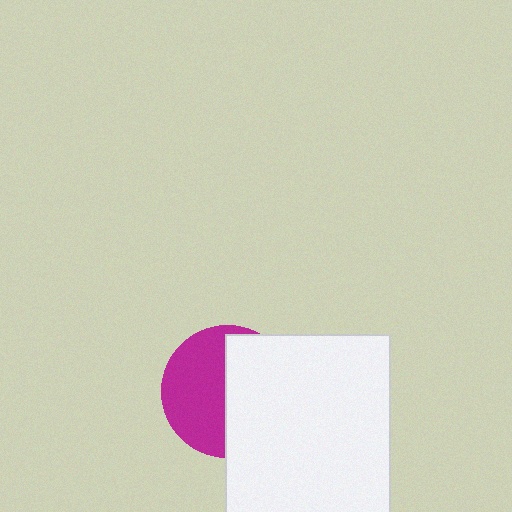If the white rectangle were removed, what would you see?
You would see the complete magenta circle.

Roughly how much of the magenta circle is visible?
About half of it is visible (roughly 50%).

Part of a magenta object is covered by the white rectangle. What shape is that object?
It is a circle.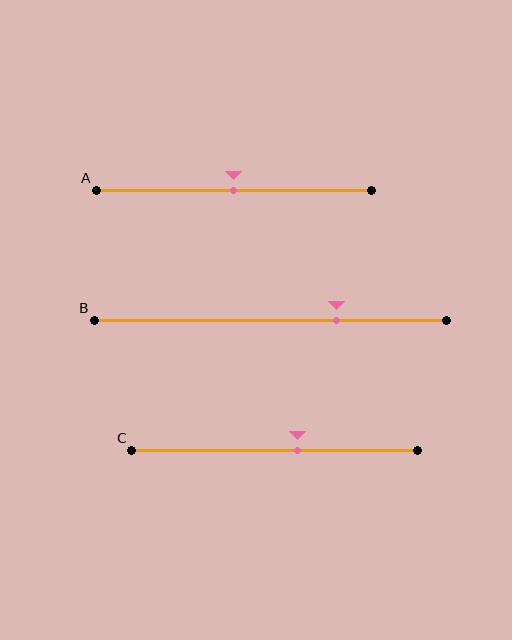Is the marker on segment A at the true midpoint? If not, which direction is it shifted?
Yes, the marker on segment A is at the true midpoint.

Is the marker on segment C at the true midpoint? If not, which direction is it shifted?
No, the marker on segment C is shifted to the right by about 8% of the segment length.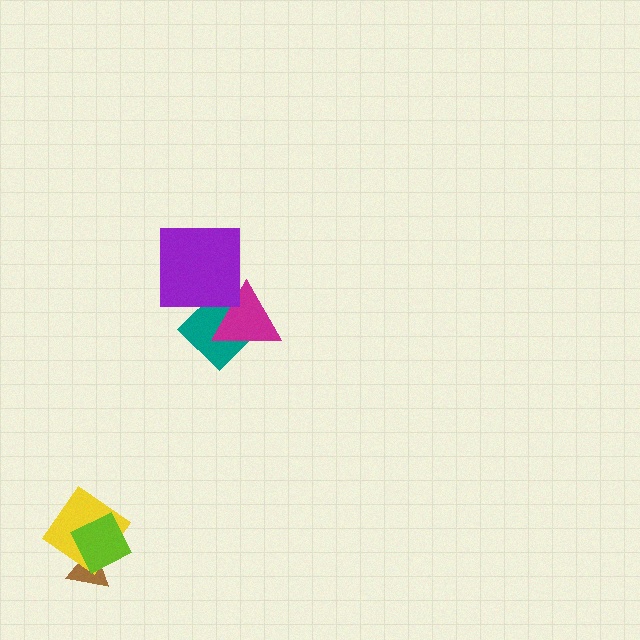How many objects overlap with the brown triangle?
2 objects overlap with the brown triangle.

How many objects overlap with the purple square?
2 objects overlap with the purple square.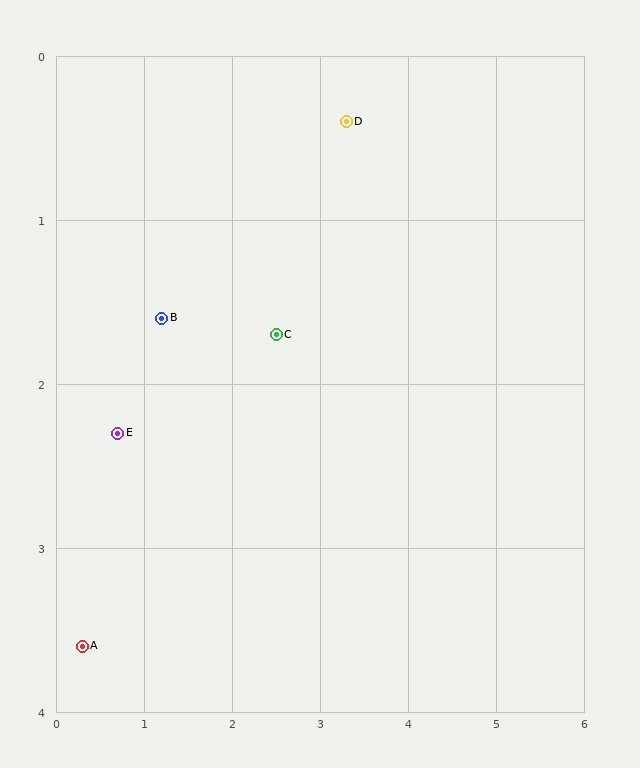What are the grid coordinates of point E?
Point E is at approximately (0.7, 2.3).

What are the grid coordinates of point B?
Point B is at approximately (1.2, 1.6).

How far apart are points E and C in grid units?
Points E and C are about 1.9 grid units apart.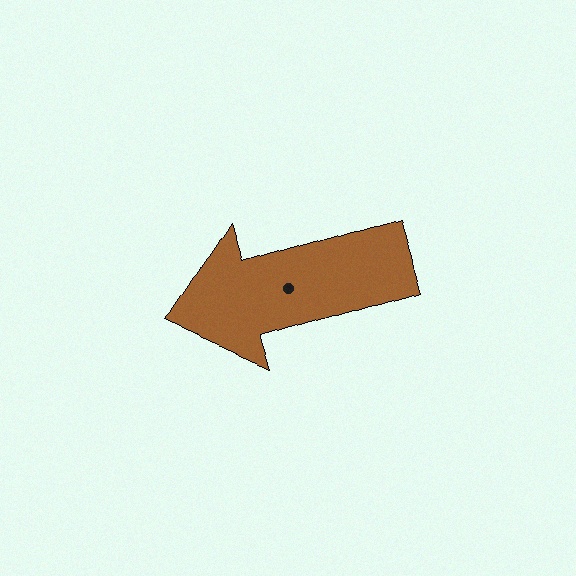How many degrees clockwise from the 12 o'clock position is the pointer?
Approximately 253 degrees.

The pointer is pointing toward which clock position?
Roughly 8 o'clock.